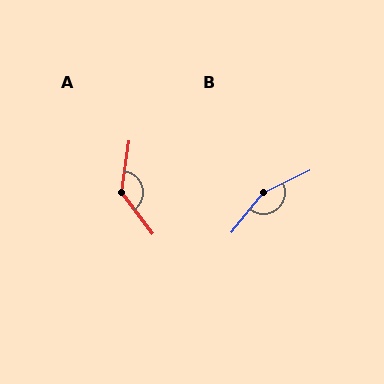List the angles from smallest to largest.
A (135°), B (155°).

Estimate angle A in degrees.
Approximately 135 degrees.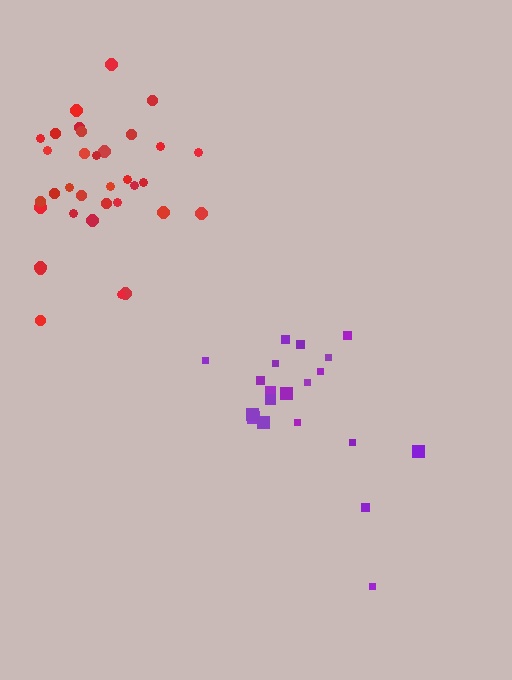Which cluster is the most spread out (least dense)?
Purple.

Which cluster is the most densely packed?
Red.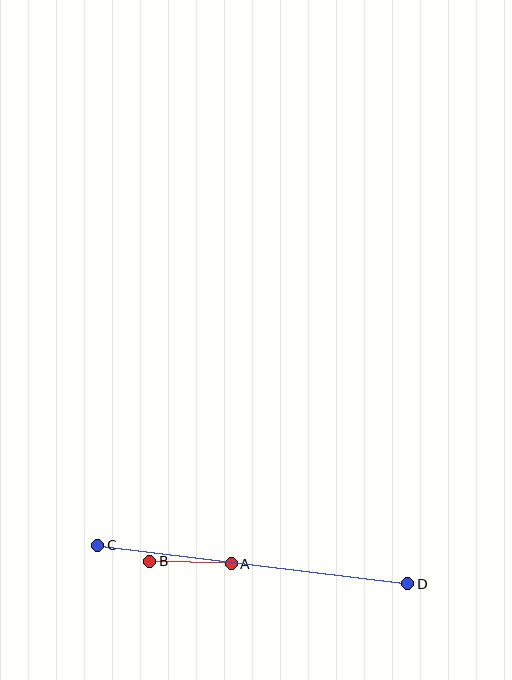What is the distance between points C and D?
The distance is approximately 312 pixels.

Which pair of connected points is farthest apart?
Points C and D are farthest apart.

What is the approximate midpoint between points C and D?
The midpoint is at approximately (253, 565) pixels.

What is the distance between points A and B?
The distance is approximately 82 pixels.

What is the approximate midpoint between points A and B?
The midpoint is at approximately (190, 563) pixels.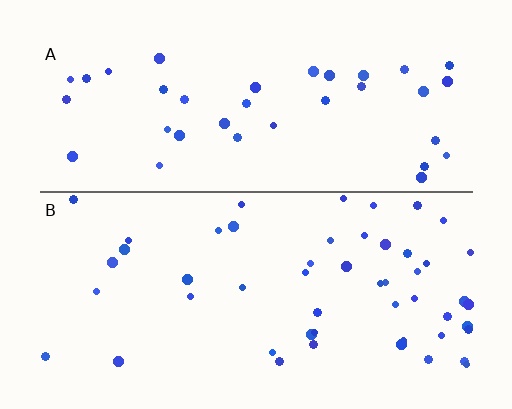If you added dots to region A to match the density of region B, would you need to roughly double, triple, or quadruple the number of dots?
Approximately double.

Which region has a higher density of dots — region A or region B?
B (the bottom).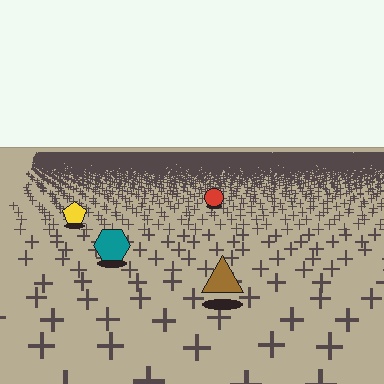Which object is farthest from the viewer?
The red circle is farthest from the viewer. It appears smaller and the ground texture around it is denser.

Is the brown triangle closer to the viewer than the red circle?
Yes. The brown triangle is closer — you can tell from the texture gradient: the ground texture is coarser near it.